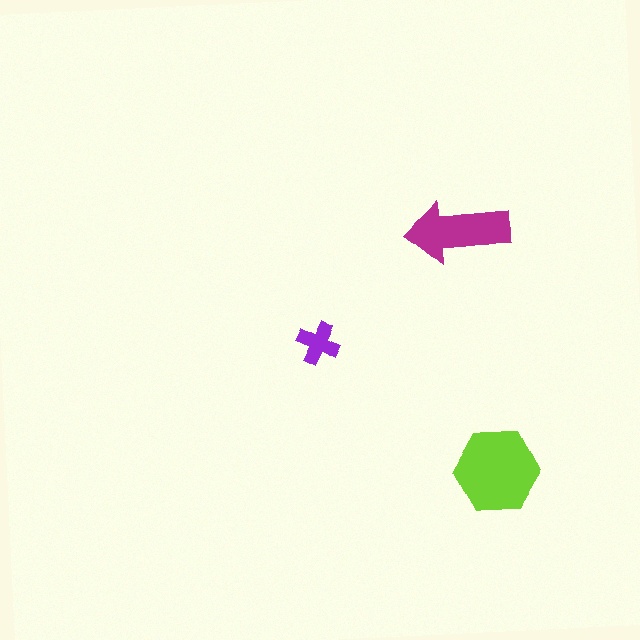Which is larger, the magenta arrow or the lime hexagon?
The lime hexagon.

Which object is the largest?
The lime hexagon.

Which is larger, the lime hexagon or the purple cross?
The lime hexagon.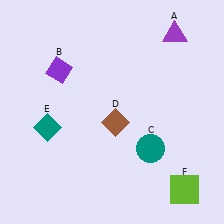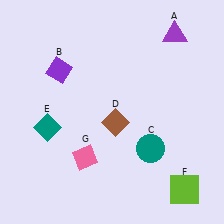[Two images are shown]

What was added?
A pink diamond (G) was added in Image 2.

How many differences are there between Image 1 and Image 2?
There is 1 difference between the two images.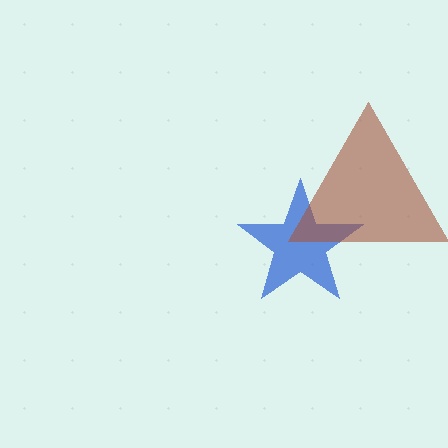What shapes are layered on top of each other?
The layered shapes are: a blue star, a brown triangle.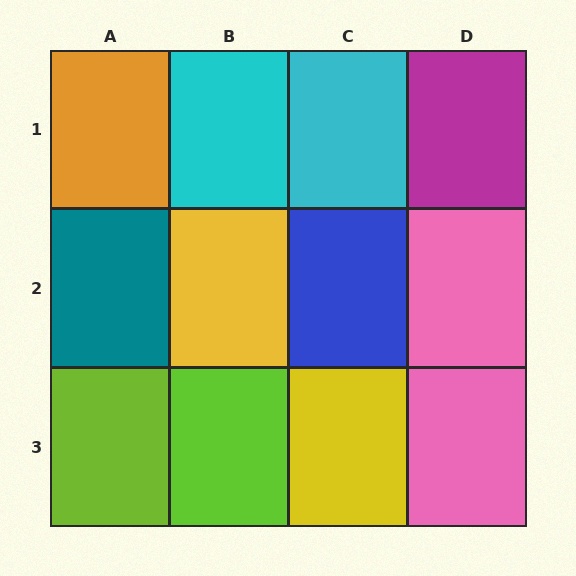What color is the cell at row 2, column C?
Blue.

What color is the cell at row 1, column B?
Cyan.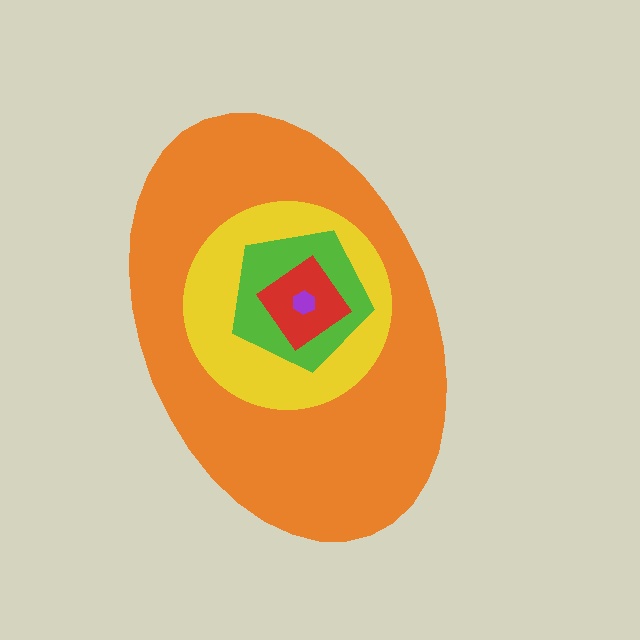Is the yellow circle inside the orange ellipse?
Yes.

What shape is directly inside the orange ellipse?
The yellow circle.